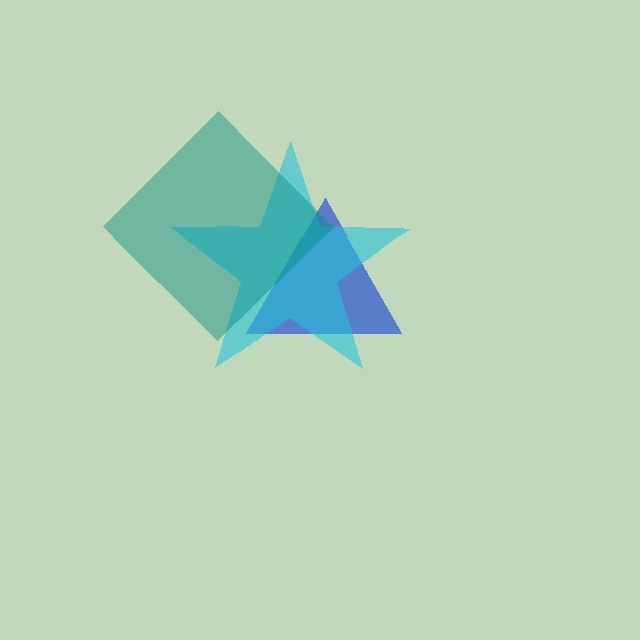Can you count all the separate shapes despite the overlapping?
Yes, there are 3 separate shapes.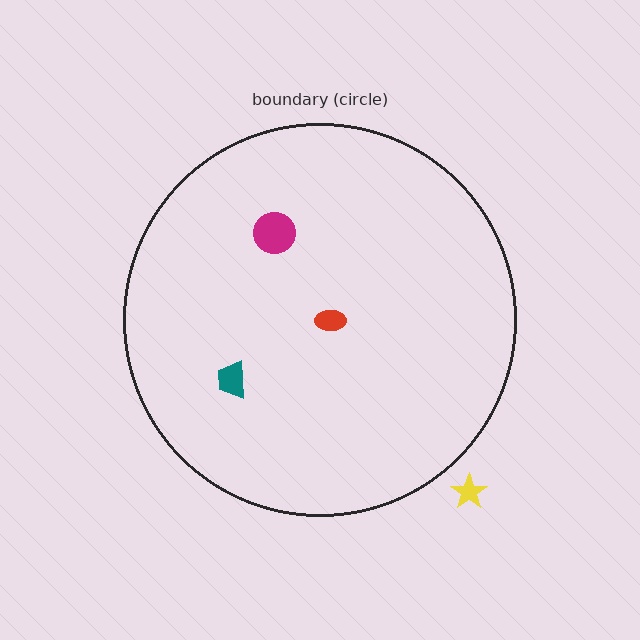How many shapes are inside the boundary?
3 inside, 1 outside.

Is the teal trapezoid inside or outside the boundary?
Inside.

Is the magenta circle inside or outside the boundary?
Inside.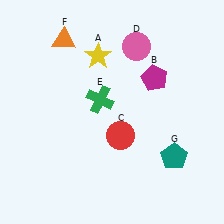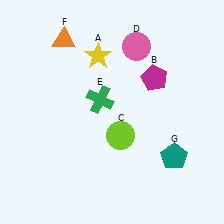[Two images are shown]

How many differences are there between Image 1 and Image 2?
There is 1 difference between the two images.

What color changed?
The circle (C) changed from red in Image 1 to lime in Image 2.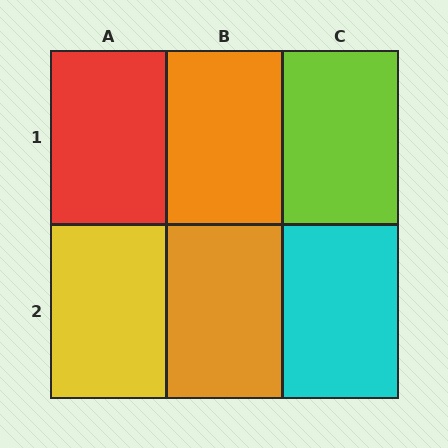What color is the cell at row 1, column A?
Red.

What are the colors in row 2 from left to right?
Yellow, orange, cyan.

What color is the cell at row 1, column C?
Lime.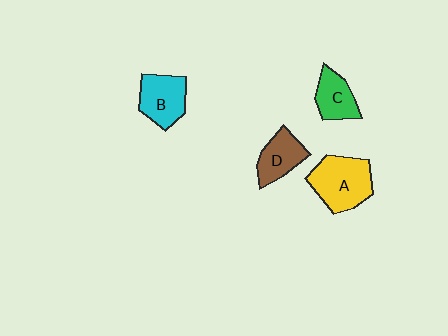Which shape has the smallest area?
Shape C (green).